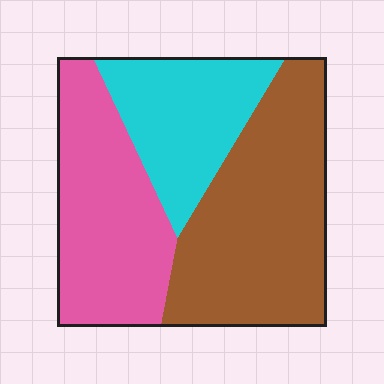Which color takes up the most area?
Brown, at roughly 45%.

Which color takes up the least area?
Cyan, at roughly 25%.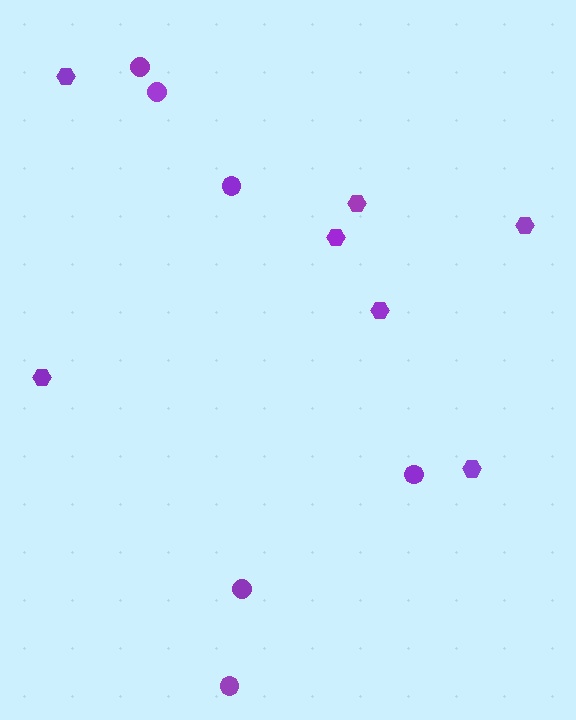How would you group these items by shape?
There are 2 groups: one group of hexagons (7) and one group of circles (6).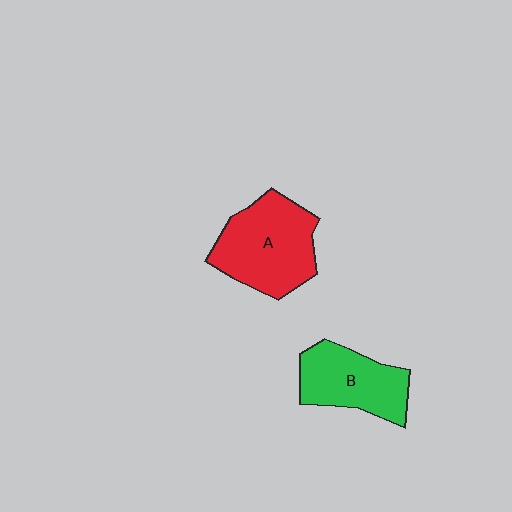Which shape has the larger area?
Shape A (red).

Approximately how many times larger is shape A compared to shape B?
Approximately 1.3 times.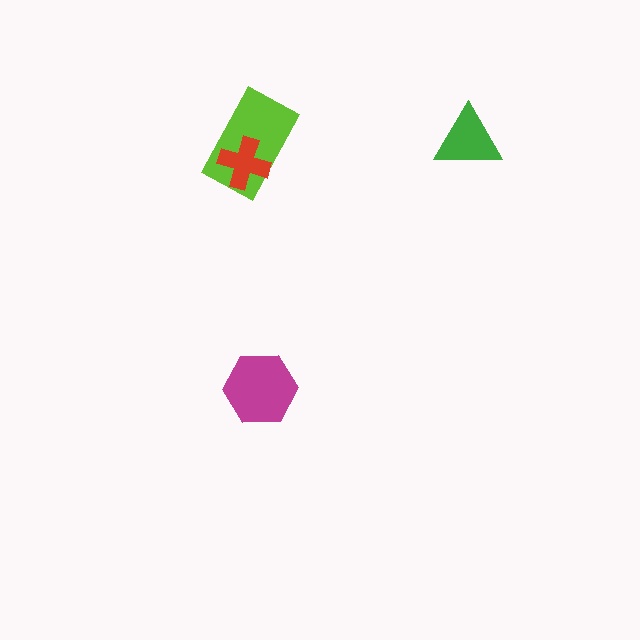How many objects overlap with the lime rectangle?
1 object overlaps with the lime rectangle.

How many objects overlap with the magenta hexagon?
0 objects overlap with the magenta hexagon.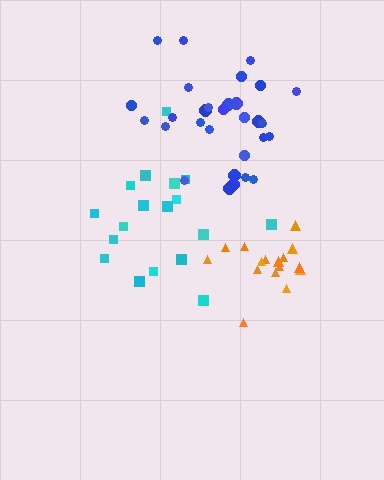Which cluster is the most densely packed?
Orange.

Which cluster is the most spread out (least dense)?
Cyan.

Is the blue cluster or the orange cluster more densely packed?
Orange.